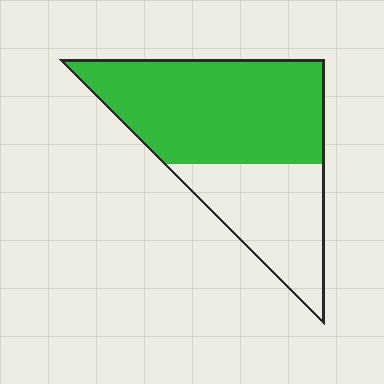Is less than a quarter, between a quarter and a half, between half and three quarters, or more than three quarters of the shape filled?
Between half and three quarters.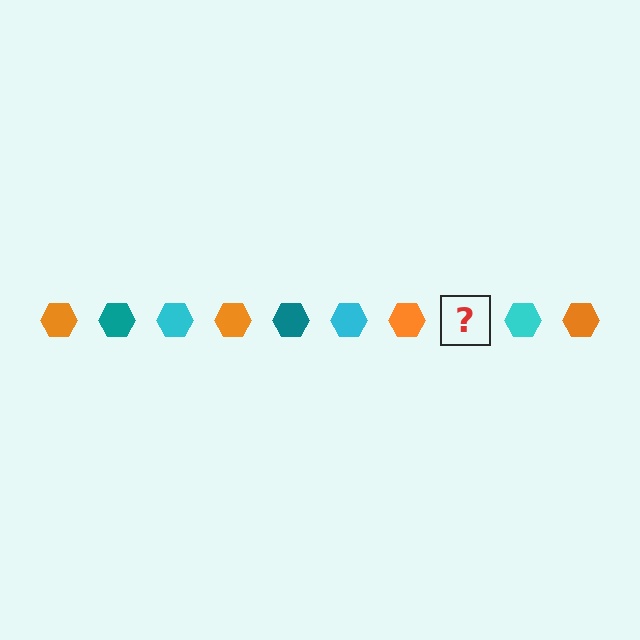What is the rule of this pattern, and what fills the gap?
The rule is that the pattern cycles through orange, teal, cyan hexagons. The gap should be filled with a teal hexagon.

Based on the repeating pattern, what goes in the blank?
The blank should be a teal hexagon.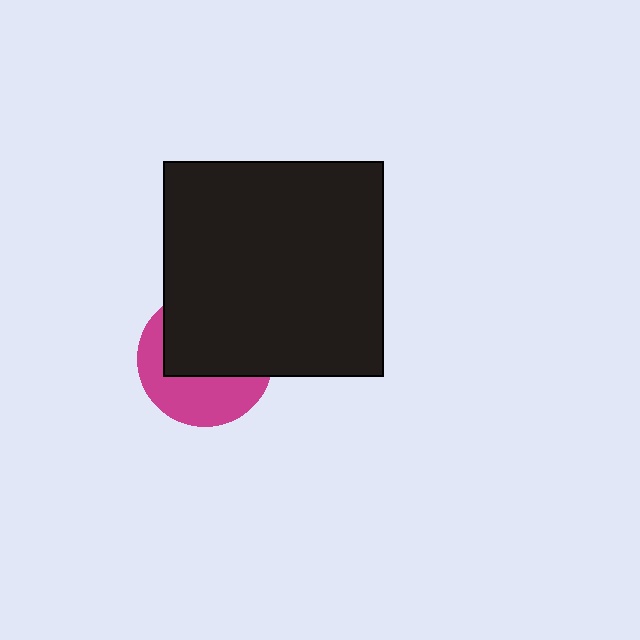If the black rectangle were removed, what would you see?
You would see the complete magenta circle.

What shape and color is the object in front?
The object in front is a black rectangle.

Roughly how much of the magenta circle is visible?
A small part of it is visible (roughly 43%).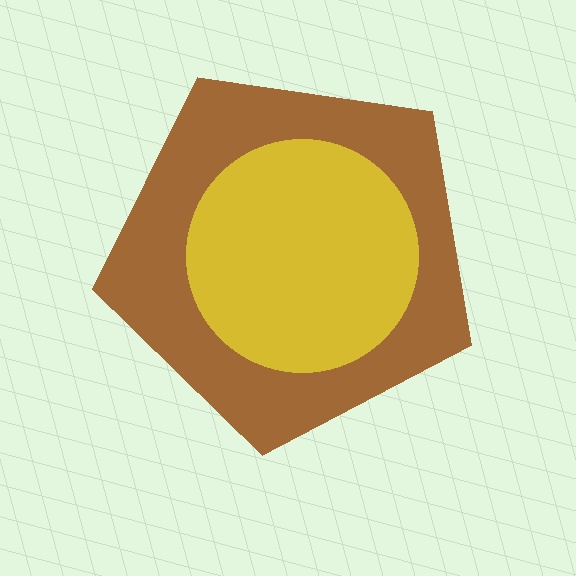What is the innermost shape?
The yellow circle.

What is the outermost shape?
The brown pentagon.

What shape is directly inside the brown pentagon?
The yellow circle.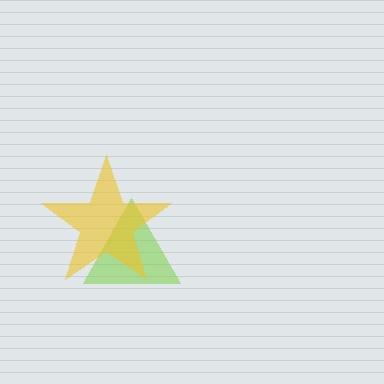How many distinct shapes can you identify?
There are 2 distinct shapes: a lime triangle, a yellow star.